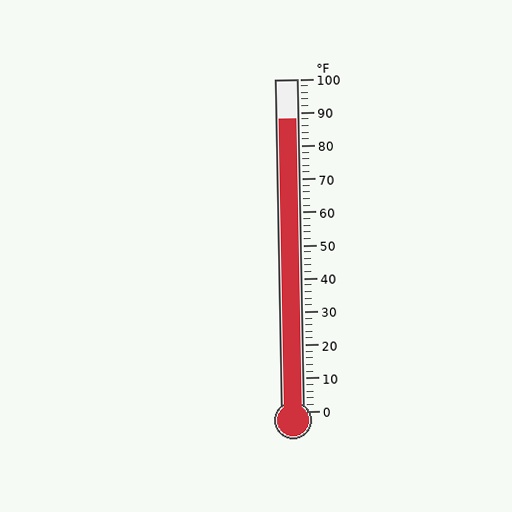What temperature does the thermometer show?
The thermometer shows approximately 88°F.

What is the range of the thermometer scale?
The thermometer scale ranges from 0°F to 100°F.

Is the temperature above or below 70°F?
The temperature is above 70°F.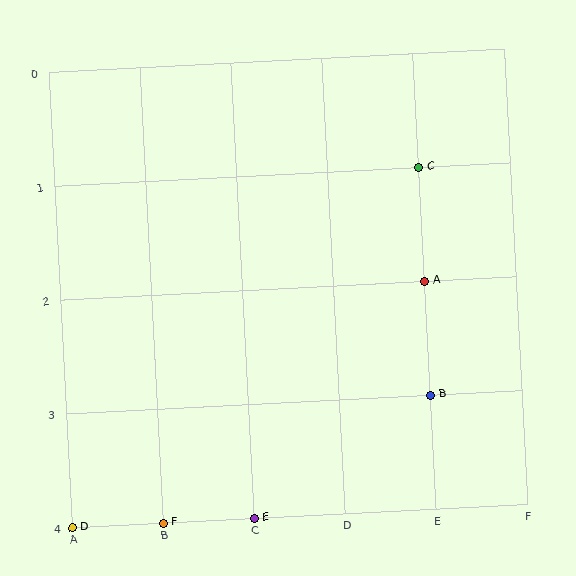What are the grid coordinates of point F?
Point F is at grid coordinates (B, 4).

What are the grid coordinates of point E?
Point E is at grid coordinates (C, 4).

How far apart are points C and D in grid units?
Points C and D are 4 columns and 3 rows apart (about 5.0 grid units diagonally).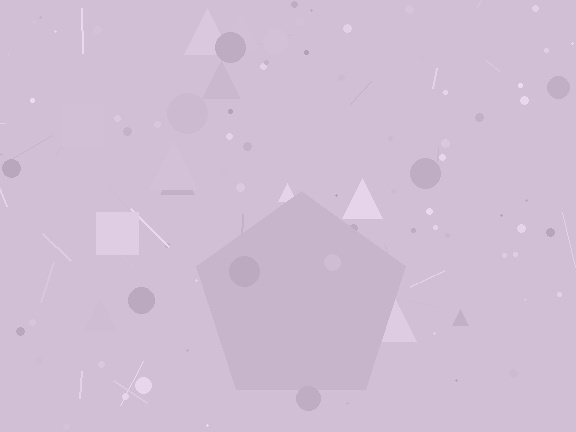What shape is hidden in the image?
A pentagon is hidden in the image.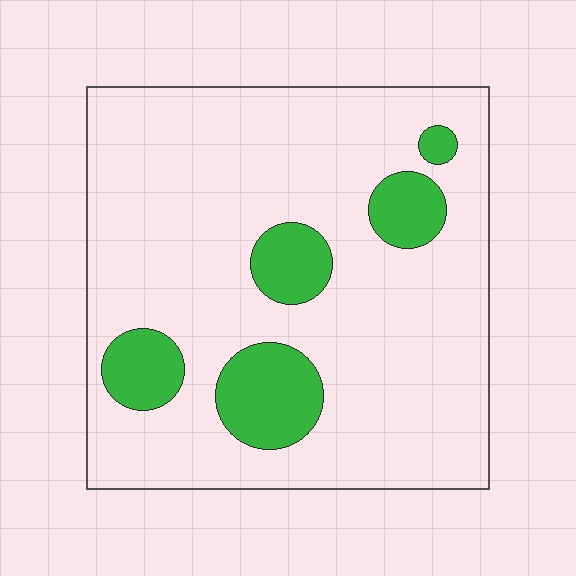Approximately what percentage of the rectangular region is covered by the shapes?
Approximately 15%.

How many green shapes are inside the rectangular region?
5.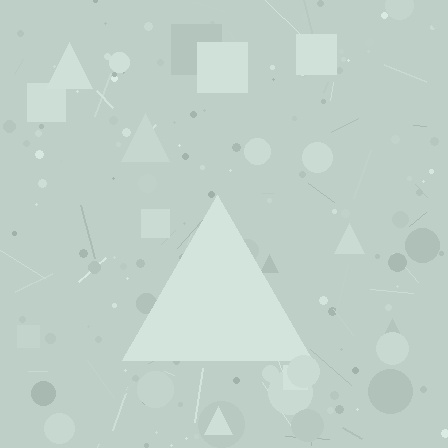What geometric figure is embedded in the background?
A triangle is embedded in the background.